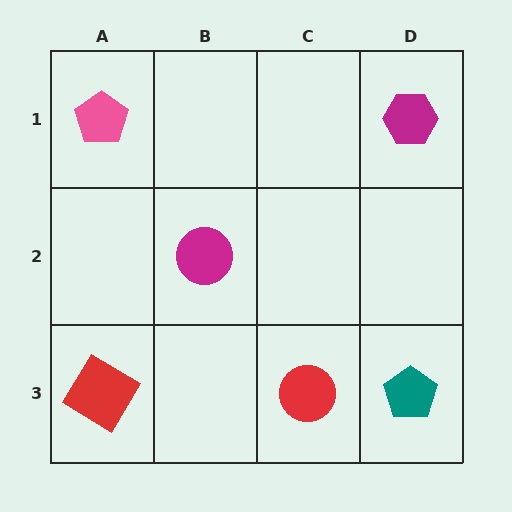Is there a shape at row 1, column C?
No, that cell is empty.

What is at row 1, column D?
A magenta hexagon.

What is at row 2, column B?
A magenta circle.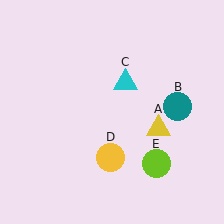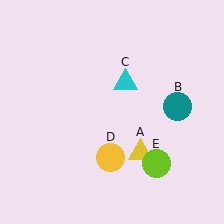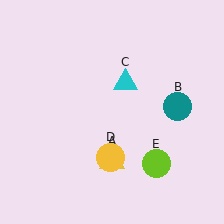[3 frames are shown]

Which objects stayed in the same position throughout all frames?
Teal circle (object B) and cyan triangle (object C) and yellow circle (object D) and lime circle (object E) remained stationary.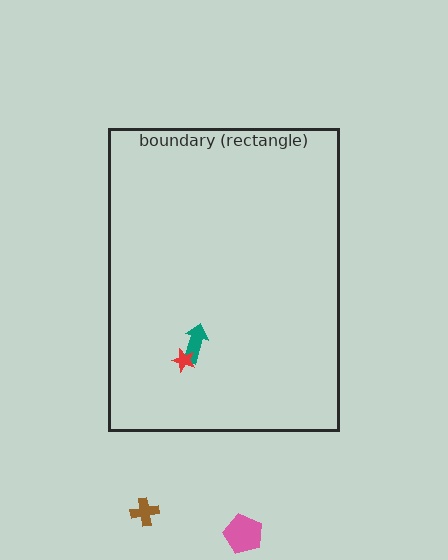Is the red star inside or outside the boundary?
Inside.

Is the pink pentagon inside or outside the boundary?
Outside.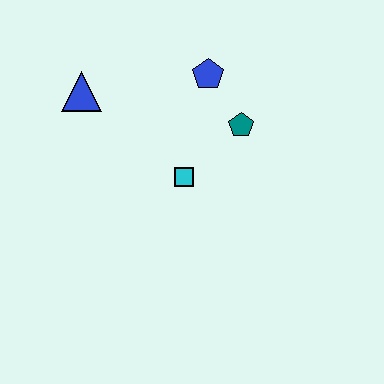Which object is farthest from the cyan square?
The blue triangle is farthest from the cyan square.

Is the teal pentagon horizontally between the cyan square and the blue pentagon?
No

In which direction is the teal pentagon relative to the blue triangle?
The teal pentagon is to the right of the blue triangle.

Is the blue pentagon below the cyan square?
No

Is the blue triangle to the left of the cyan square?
Yes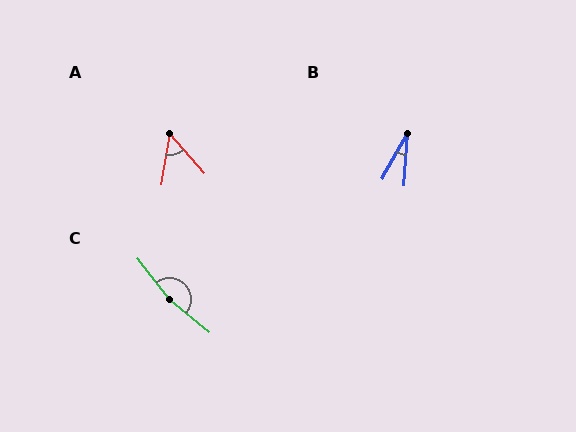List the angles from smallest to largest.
B (25°), A (50°), C (166°).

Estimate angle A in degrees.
Approximately 50 degrees.